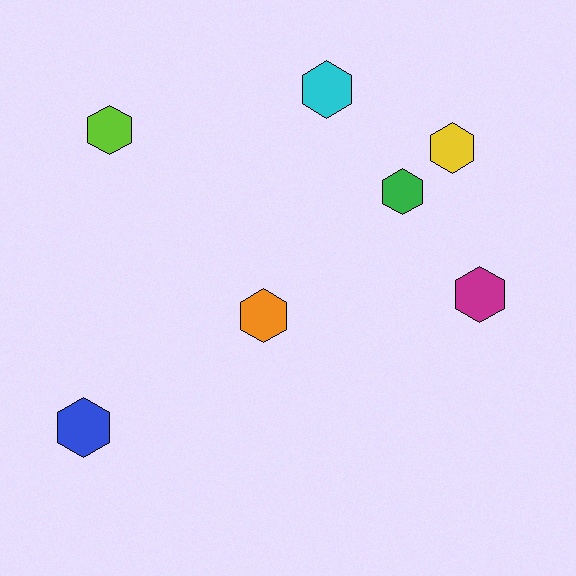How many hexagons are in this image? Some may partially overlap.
There are 7 hexagons.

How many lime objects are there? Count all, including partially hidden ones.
There is 1 lime object.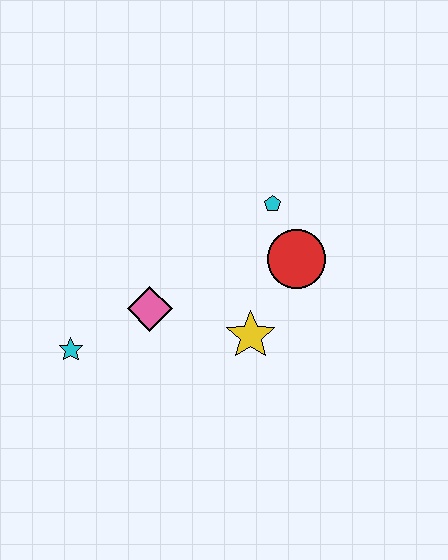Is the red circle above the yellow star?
Yes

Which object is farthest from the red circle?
The cyan star is farthest from the red circle.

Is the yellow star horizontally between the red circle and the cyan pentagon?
No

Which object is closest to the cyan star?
The pink diamond is closest to the cyan star.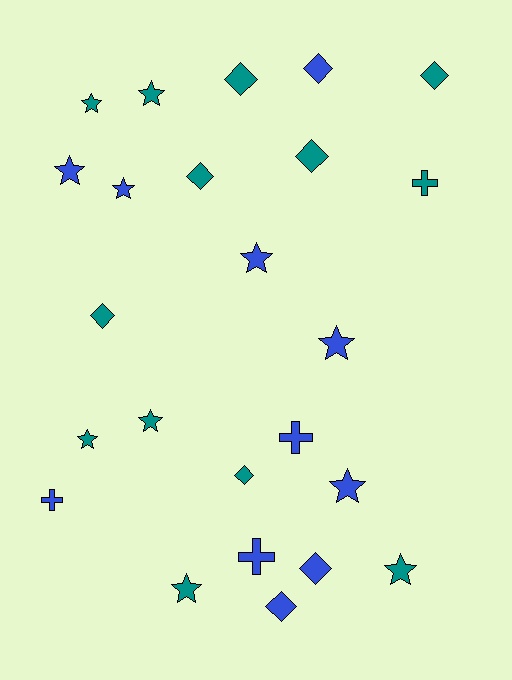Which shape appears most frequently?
Star, with 11 objects.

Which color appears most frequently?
Teal, with 13 objects.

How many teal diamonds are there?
There are 6 teal diamonds.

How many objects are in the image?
There are 24 objects.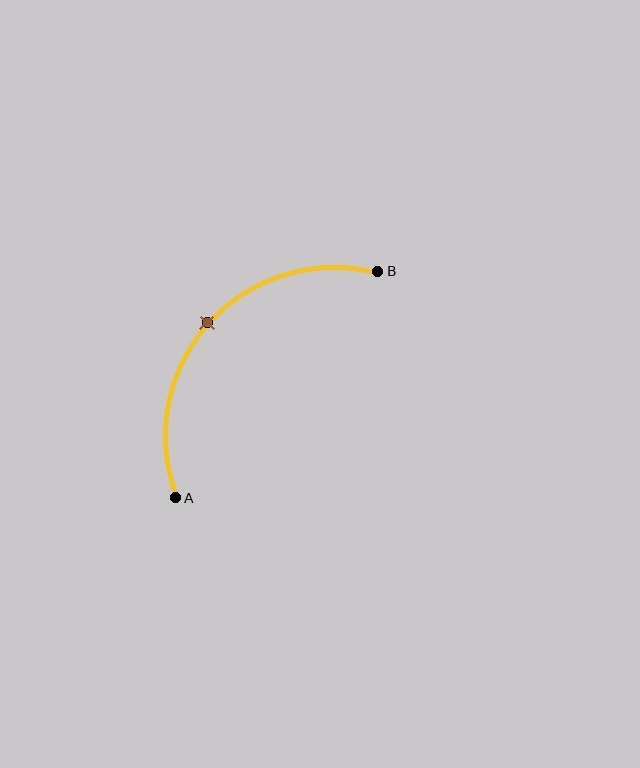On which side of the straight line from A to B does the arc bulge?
The arc bulges above and to the left of the straight line connecting A and B.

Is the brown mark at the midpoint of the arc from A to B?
Yes. The brown mark lies on the arc at equal arc-length from both A and B — it is the arc midpoint.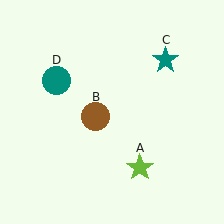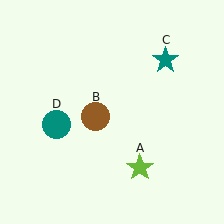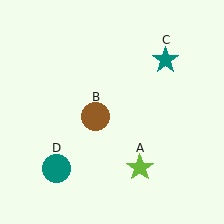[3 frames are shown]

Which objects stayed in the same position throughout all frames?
Lime star (object A) and brown circle (object B) and teal star (object C) remained stationary.